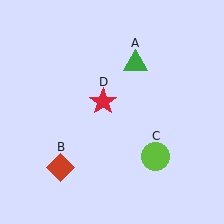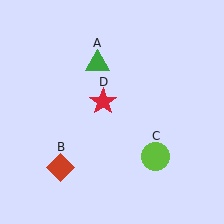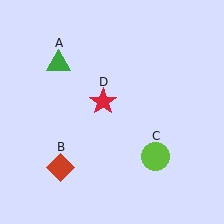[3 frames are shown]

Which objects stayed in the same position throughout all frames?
Red diamond (object B) and lime circle (object C) and red star (object D) remained stationary.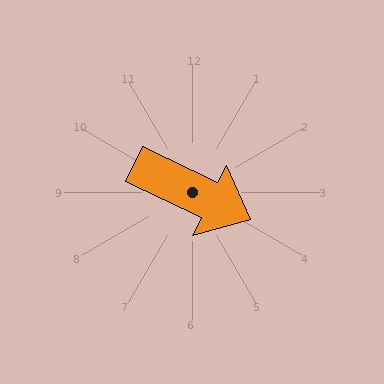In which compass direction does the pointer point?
Southeast.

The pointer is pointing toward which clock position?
Roughly 4 o'clock.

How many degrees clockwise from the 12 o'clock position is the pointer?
Approximately 116 degrees.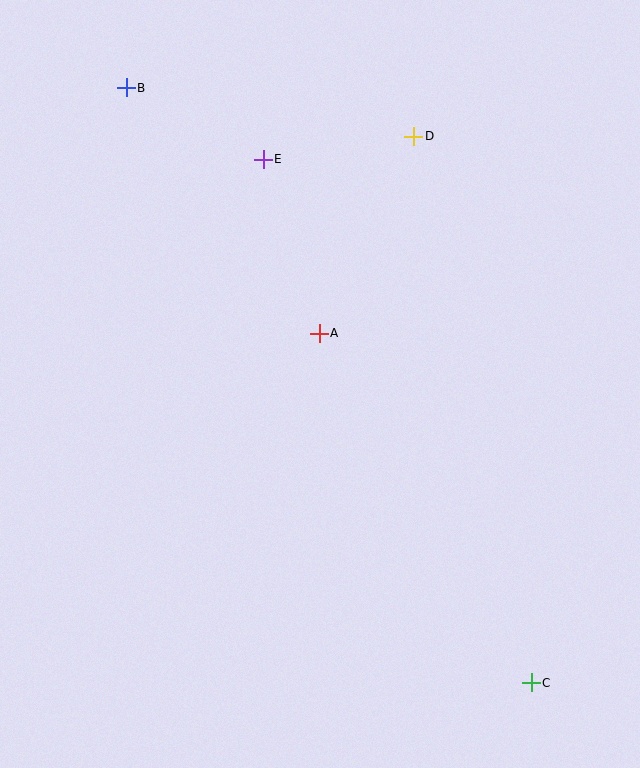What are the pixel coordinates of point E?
Point E is at (263, 159).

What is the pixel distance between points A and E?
The distance between A and E is 183 pixels.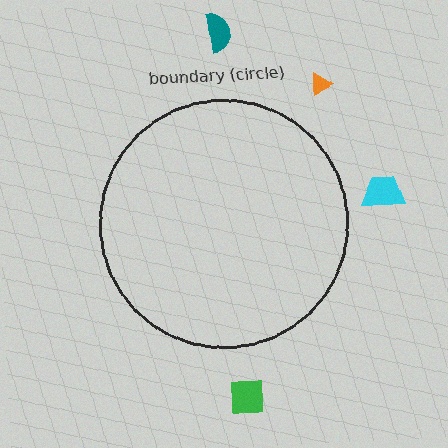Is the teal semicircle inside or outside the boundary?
Outside.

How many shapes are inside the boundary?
0 inside, 4 outside.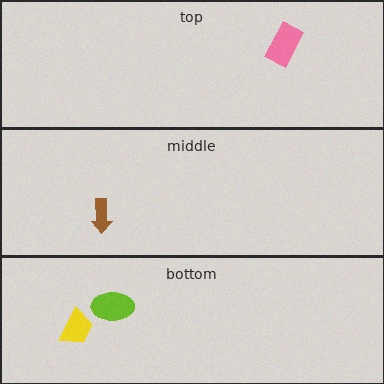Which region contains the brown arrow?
The middle region.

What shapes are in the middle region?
The brown arrow.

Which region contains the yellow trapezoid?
The bottom region.